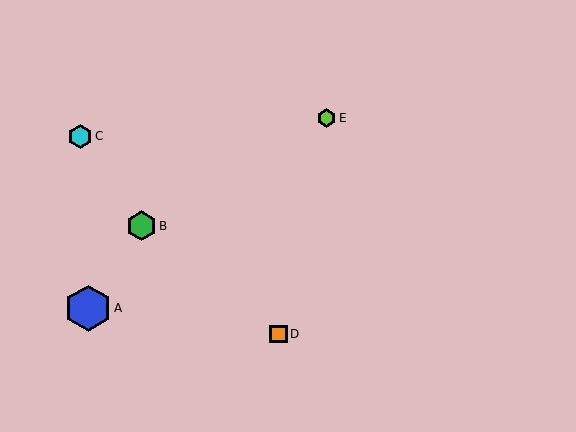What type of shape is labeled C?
Shape C is a cyan hexagon.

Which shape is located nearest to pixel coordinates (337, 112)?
The lime hexagon (labeled E) at (326, 118) is nearest to that location.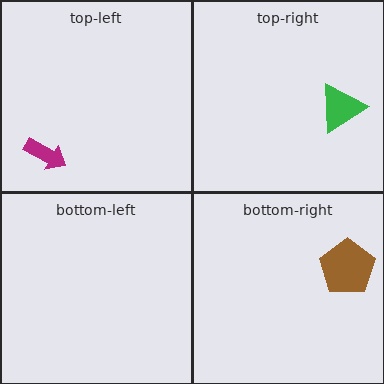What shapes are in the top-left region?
The magenta arrow.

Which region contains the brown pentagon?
The bottom-right region.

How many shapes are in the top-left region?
1.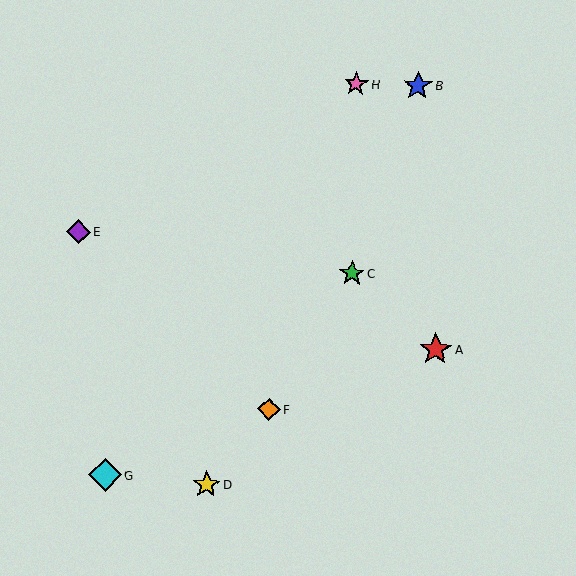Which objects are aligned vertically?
Objects C, H are aligned vertically.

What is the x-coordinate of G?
Object G is at x≈105.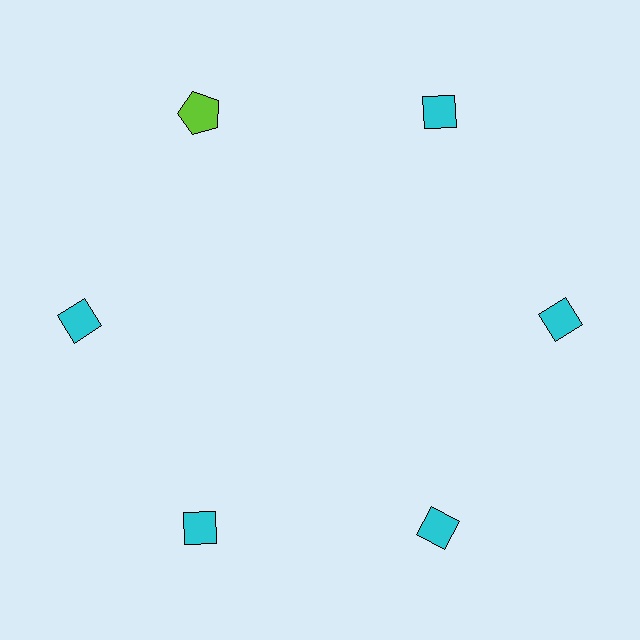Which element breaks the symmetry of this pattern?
The lime pentagon at roughly the 11 o'clock position breaks the symmetry. All other shapes are cyan diamonds.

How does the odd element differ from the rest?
It differs in both color (lime instead of cyan) and shape (pentagon instead of diamond).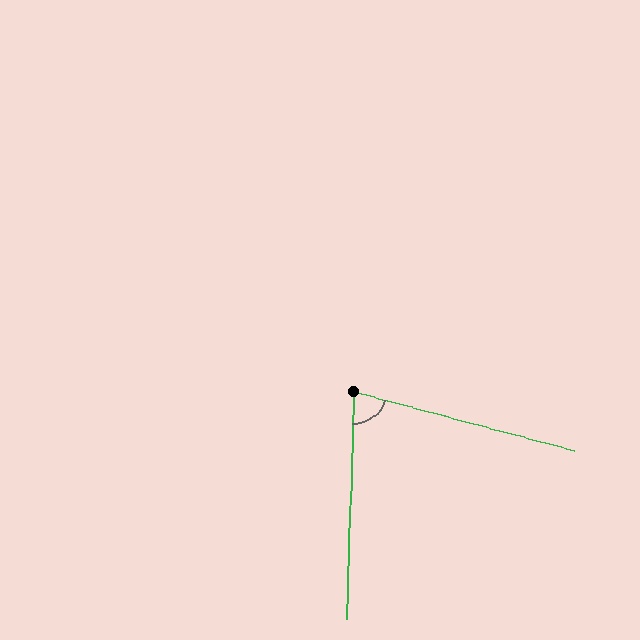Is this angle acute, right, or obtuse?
It is acute.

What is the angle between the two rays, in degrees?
Approximately 77 degrees.